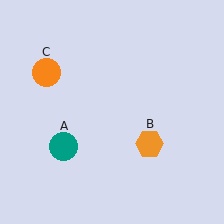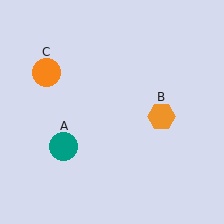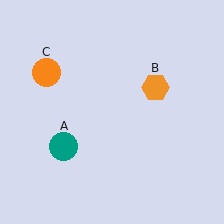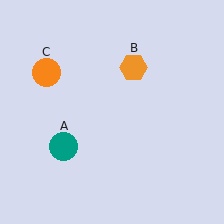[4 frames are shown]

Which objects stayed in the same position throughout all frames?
Teal circle (object A) and orange circle (object C) remained stationary.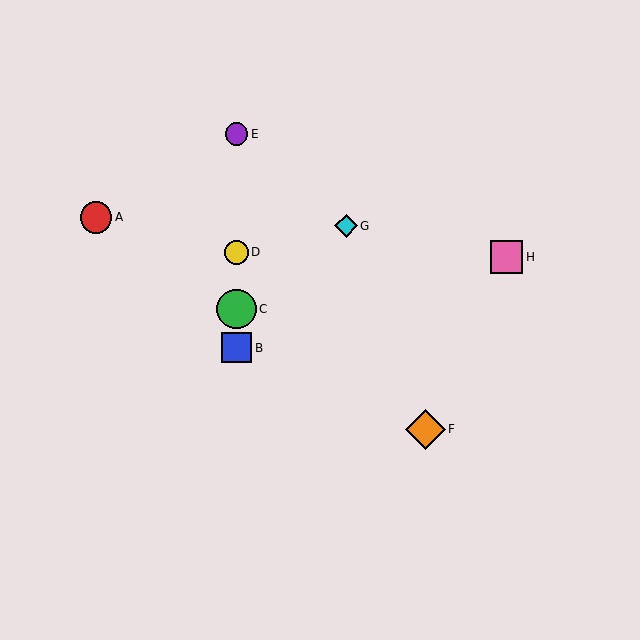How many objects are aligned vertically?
4 objects (B, C, D, E) are aligned vertically.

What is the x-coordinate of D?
Object D is at x≈237.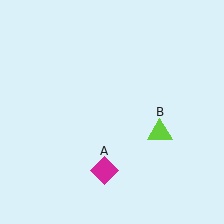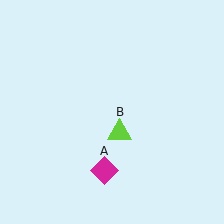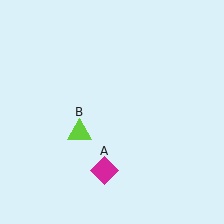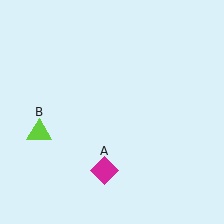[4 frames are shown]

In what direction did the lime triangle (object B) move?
The lime triangle (object B) moved left.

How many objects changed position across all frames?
1 object changed position: lime triangle (object B).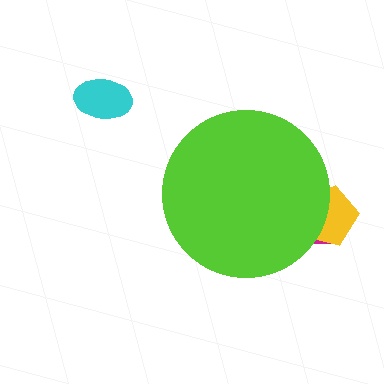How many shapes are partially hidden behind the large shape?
2 shapes are partially hidden.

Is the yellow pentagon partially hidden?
Yes, the yellow pentagon is partially hidden behind the lime circle.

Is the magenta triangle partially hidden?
Yes, the magenta triangle is partially hidden behind the lime circle.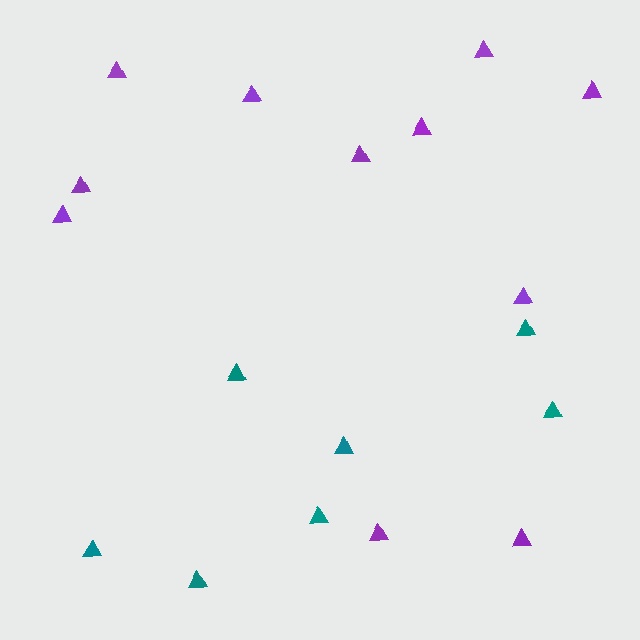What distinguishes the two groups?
There are 2 groups: one group of teal triangles (7) and one group of purple triangles (11).